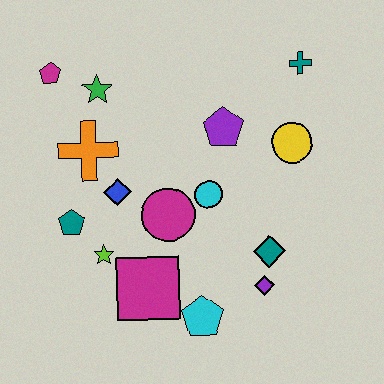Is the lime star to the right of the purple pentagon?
No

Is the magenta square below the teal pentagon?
Yes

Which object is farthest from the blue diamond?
The teal cross is farthest from the blue diamond.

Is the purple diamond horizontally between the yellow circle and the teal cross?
No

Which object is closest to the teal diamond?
The purple diamond is closest to the teal diamond.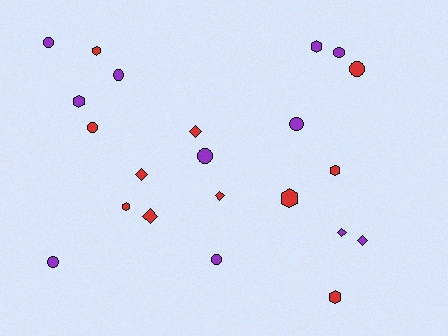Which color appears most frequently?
Red, with 11 objects.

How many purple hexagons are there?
There are 2 purple hexagons.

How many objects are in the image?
There are 22 objects.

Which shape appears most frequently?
Circle, with 9 objects.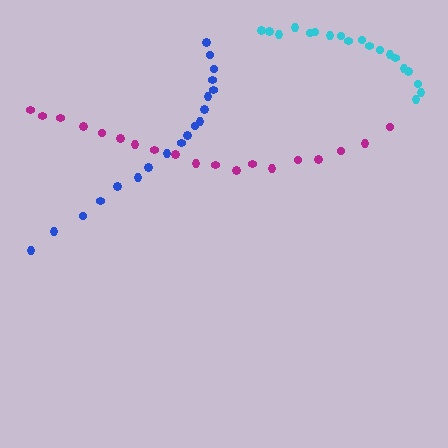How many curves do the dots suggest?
There are 3 distinct paths.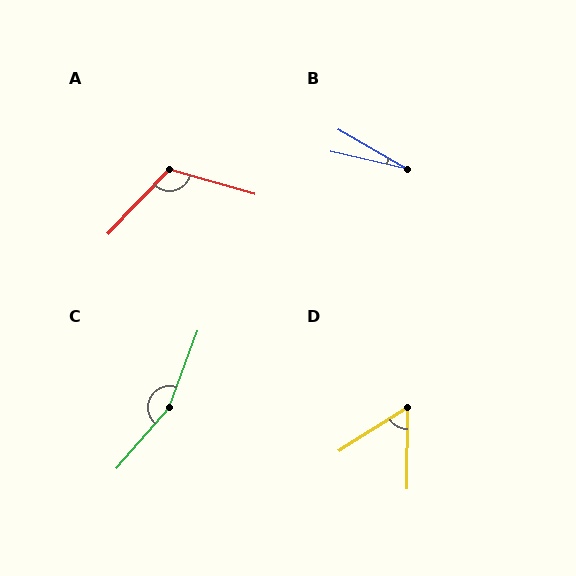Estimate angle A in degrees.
Approximately 117 degrees.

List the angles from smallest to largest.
B (17°), D (57°), A (117°), C (159°).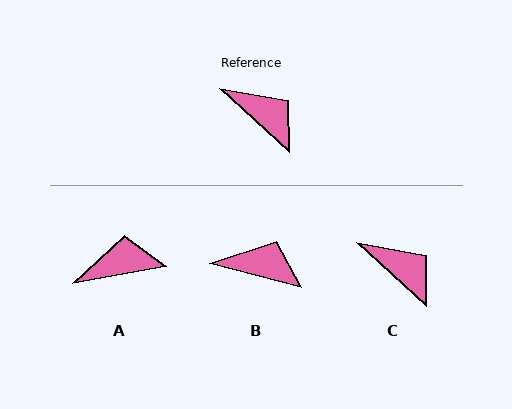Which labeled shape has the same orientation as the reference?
C.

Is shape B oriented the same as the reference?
No, it is off by about 28 degrees.